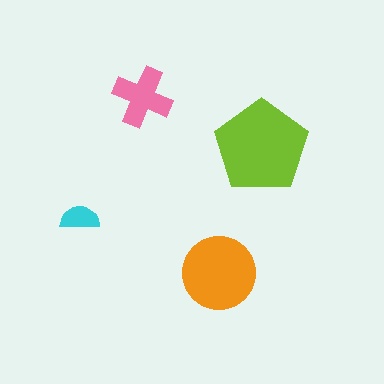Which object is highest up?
The pink cross is topmost.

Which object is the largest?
The lime pentagon.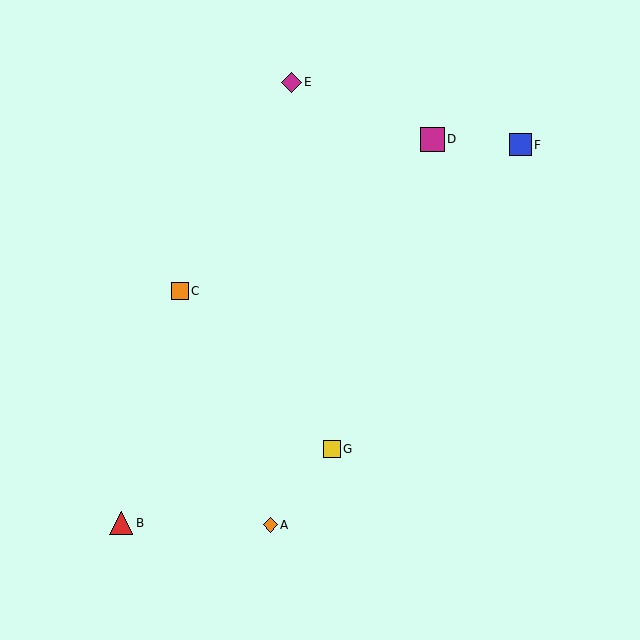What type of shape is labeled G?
Shape G is a yellow square.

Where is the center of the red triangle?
The center of the red triangle is at (121, 523).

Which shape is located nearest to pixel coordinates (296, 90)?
The magenta diamond (labeled E) at (291, 82) is nearest to that location.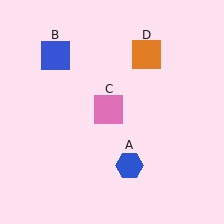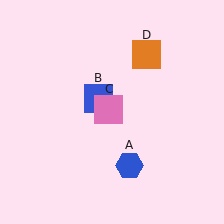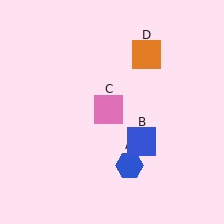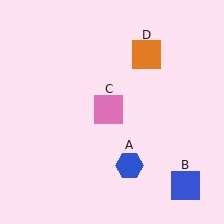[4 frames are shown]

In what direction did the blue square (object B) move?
The blue square (object B) moved down and to the right.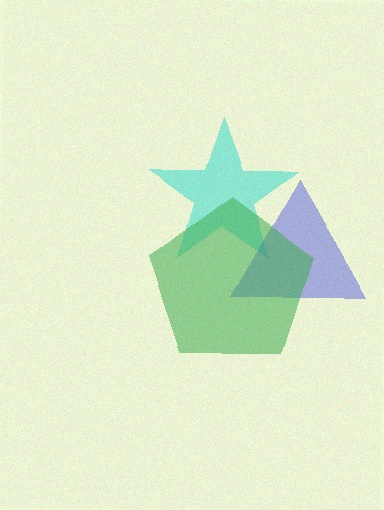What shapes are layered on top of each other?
The layered shapes are: a cyan star, a blue triangle, a green pentagon.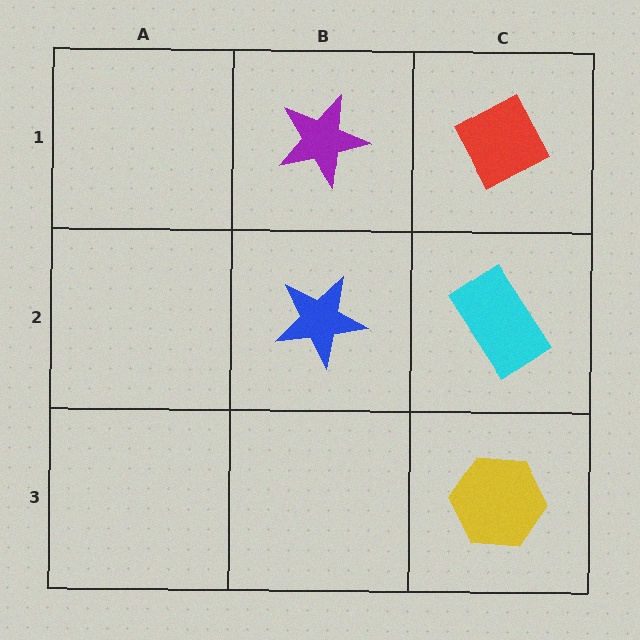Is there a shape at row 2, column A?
No, that cell is empty.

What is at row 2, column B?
A blue star.